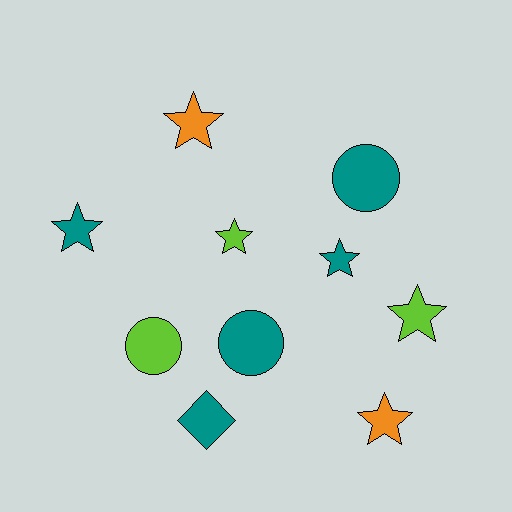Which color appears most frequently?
Teal, with 5 objects.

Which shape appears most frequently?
Star, with 6 objects.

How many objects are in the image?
There are 10 objects.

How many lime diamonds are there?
There are no lime diamonds.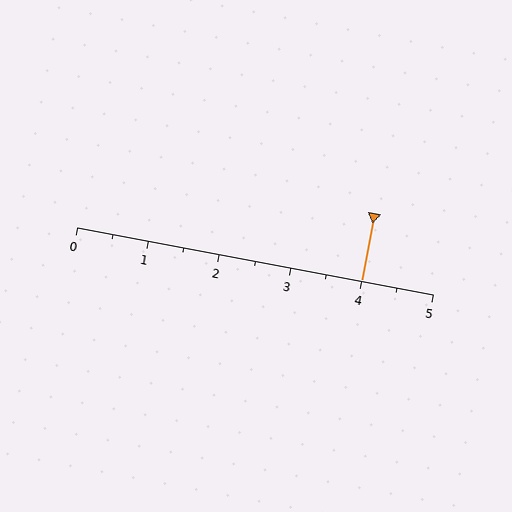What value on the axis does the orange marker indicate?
The marker indicates approximately 4.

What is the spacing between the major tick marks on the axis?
The major ticks are spaced 1 apart.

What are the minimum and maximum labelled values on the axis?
The axis runs from 0 to 5.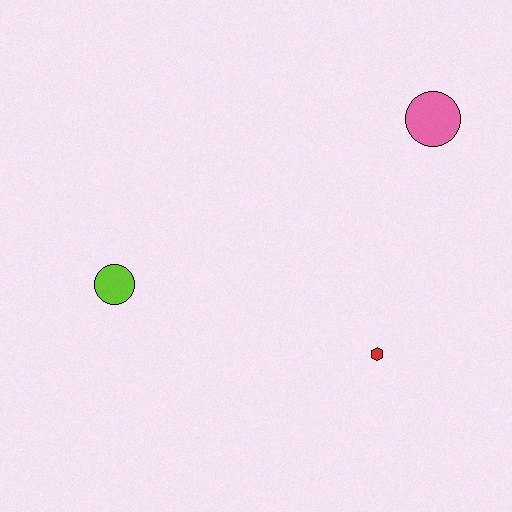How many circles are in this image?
There are 2 circles.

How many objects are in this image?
There are 3 objects.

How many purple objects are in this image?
There are no purple objects.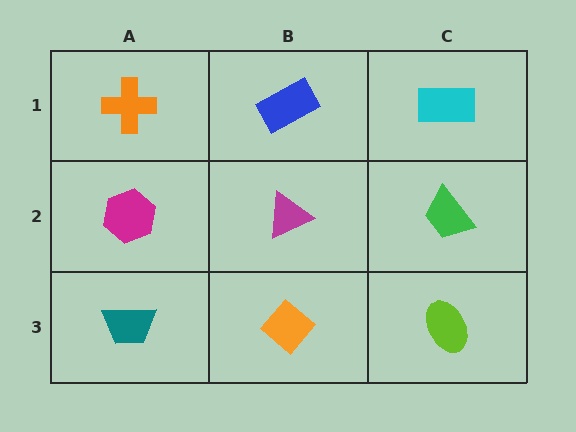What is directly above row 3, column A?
A magenta hexagon.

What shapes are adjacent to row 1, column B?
A magenta triangle (row 2, column B), an orange cross (row 1, column A), a cyan rectangle (row 1, column C).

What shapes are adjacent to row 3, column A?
A magenta hexagon (row 2, column A), an orange diamond (row 3, column B).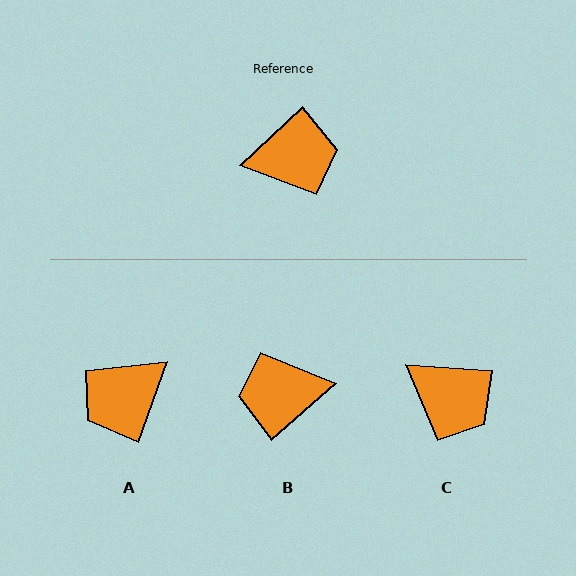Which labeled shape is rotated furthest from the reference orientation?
B, about 178 degrees away.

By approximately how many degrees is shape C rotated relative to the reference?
Approximately 47 degrees clockwise.